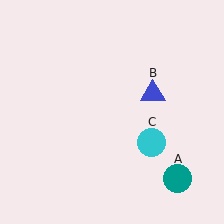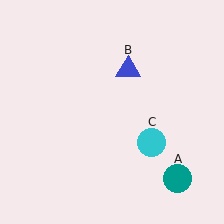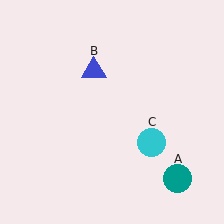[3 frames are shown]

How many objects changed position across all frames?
1 object changed position: blue triangle (object B).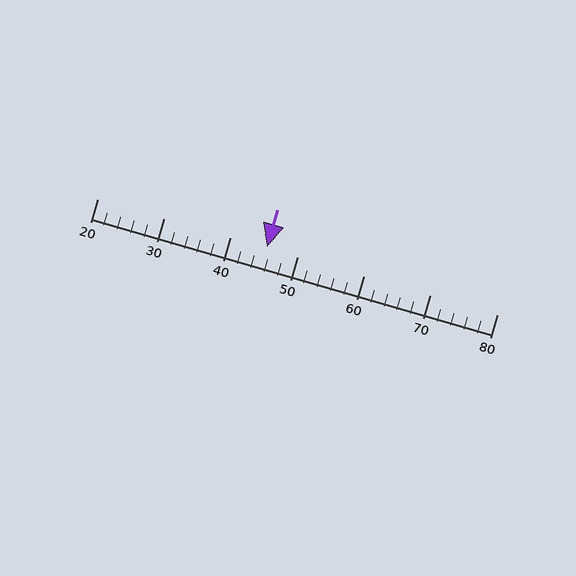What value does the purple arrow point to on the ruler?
The purple arrow points to approximately 45.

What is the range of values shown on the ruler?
The ruler shows values from 20 to 80.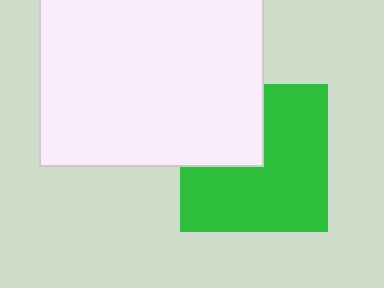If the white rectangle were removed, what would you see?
You would see the complete green square.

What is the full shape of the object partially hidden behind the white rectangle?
The partially hidden object is a green square.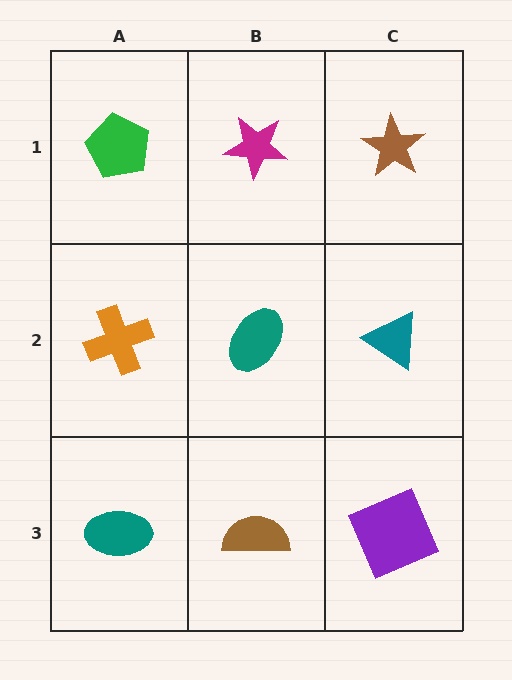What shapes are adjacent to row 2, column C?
A brown star (row 1, column C), a purple square (row 3, column C), a teal ellipse (row 2, column B).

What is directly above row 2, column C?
A brown star.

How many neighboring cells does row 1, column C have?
2.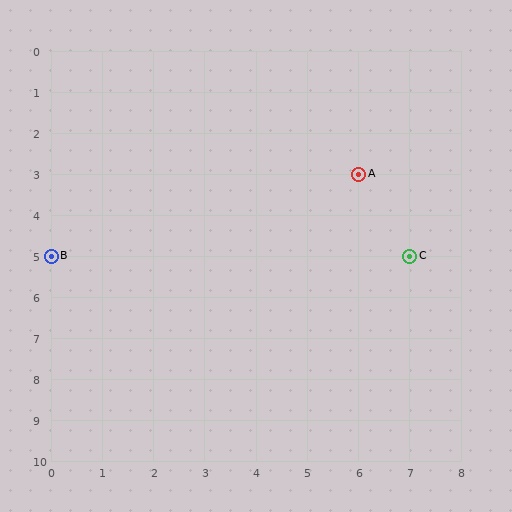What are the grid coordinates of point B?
Point B is at grid coordinates (0, 5).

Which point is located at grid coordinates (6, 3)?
Point A is at (6, 3).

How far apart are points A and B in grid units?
Points A and B are 6 columns and 2 rows apart (about 6.3 grid units diagonally).